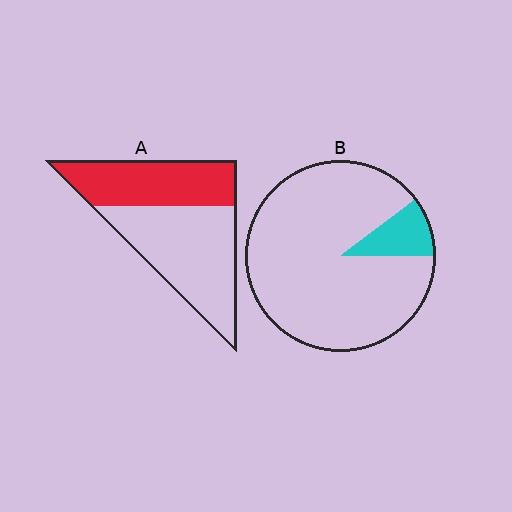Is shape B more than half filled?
No.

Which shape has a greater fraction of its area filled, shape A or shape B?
Shape A.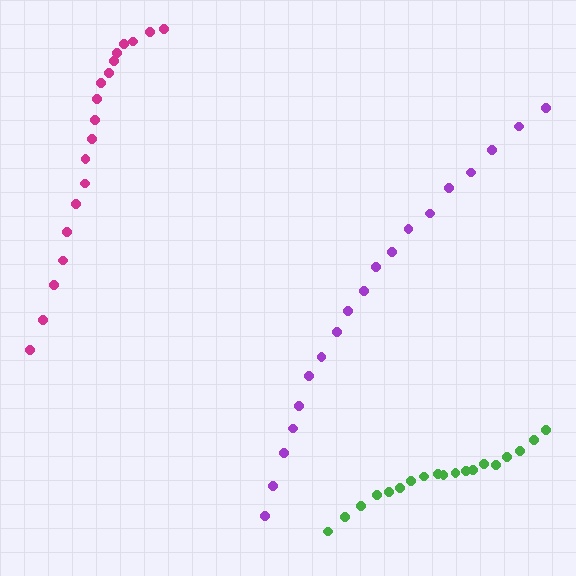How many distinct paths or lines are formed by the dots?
There are 3 distinct paths.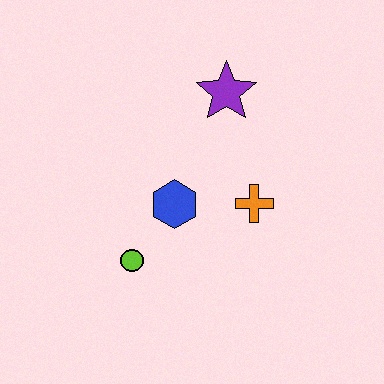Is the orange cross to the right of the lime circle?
Yes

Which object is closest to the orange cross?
The blue hexagon is closest to the orange cross.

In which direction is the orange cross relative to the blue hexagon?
The orange cross is to the right of the blue hexagon.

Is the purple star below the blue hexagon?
No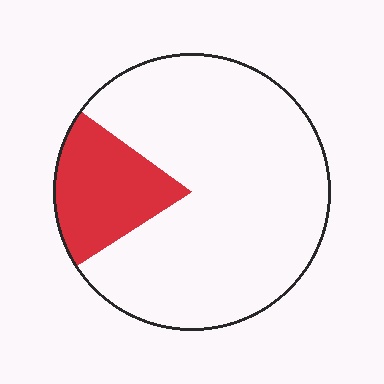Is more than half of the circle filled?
No.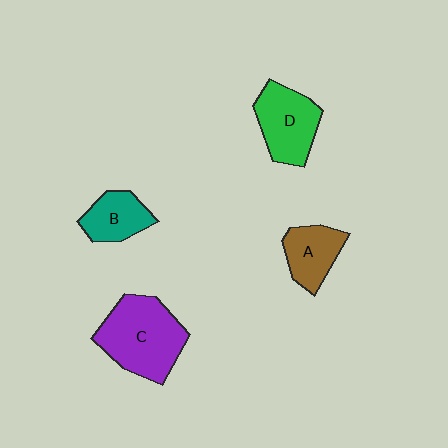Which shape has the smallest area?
Shape B (teal).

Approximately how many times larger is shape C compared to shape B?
Approximately 2.0 times.